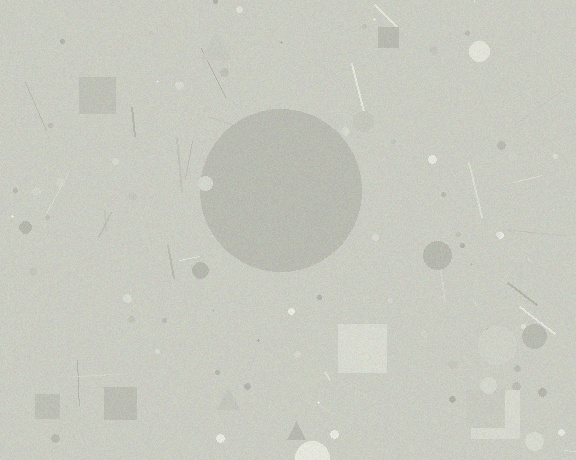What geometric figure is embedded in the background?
A circle is embedded in the background.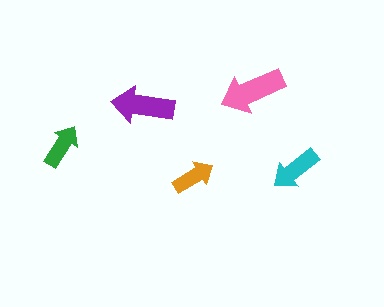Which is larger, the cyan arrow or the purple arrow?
The purple one.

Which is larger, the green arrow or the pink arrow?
The pink one.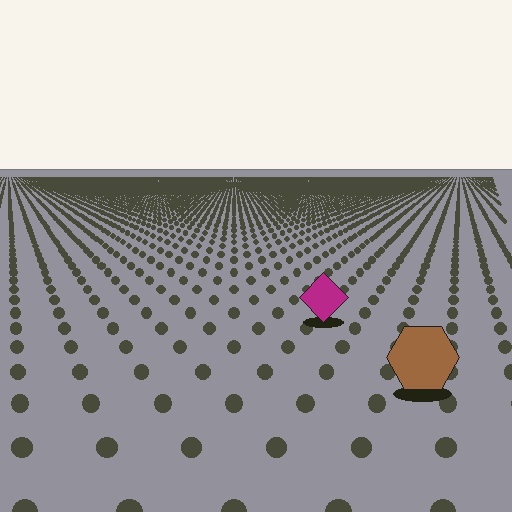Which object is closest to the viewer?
The brown hexagon is closest. The texture marks near it are larger and more spread out.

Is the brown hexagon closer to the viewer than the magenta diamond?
Yes. The brown hexagon is closer — you can tell from the texture gradient: the ground texture is coarser near it.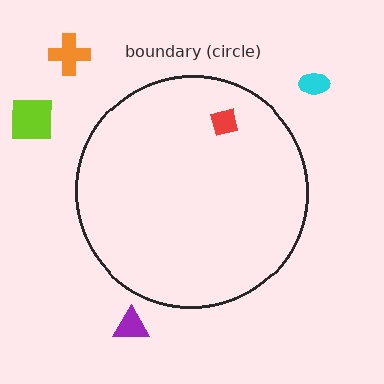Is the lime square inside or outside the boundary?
Outside.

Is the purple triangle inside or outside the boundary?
Outside.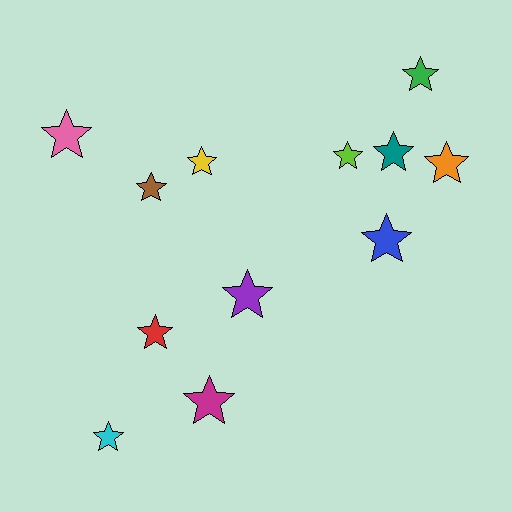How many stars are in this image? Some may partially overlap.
There are 12 stars.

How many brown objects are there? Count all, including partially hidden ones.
There is 1 brown object.